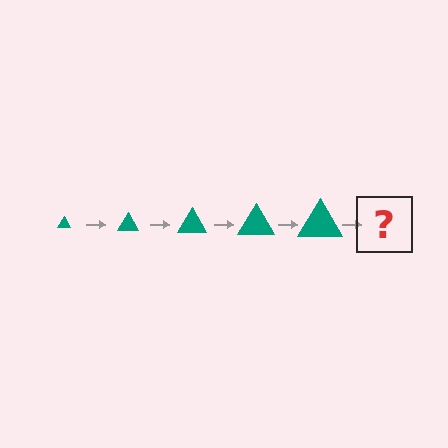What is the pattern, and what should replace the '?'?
The pattern is that the triangle gets progressively larger each step. The '?' should be a teal triangle, larger than the previous one.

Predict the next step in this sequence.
The next step is a teal triangle, larger than the previous one.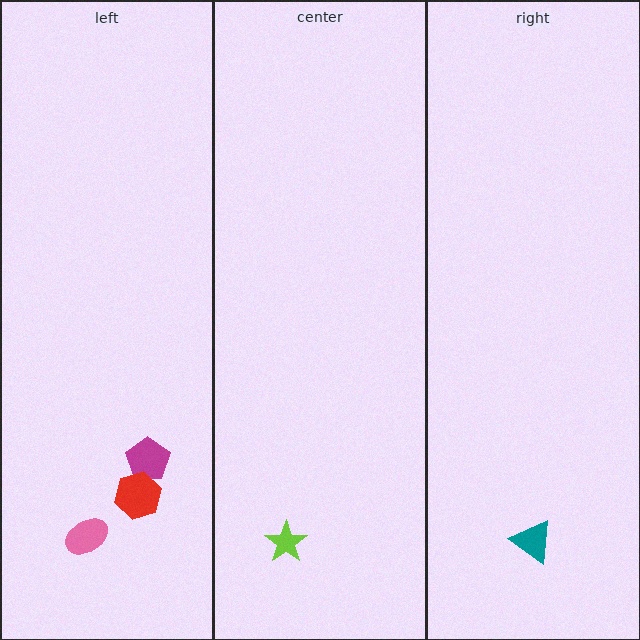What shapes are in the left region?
The magenta pentagon, the pink ellipse, the red hexagon.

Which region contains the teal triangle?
The right region.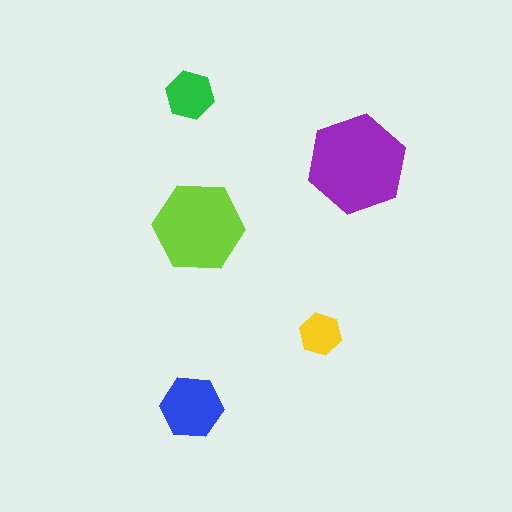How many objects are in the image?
There are 5 objects in the image.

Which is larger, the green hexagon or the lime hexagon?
The lime one.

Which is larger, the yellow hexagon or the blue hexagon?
The blue one.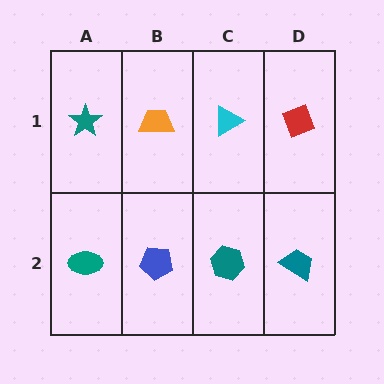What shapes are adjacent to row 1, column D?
A teal trapezoid (row 2, column D), a cyan triangle (row 1, column C).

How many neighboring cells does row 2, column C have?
3.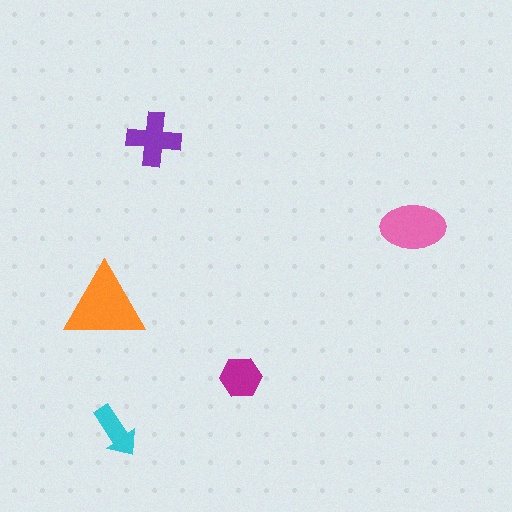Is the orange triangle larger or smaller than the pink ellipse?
Larger.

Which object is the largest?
The orange triangle.